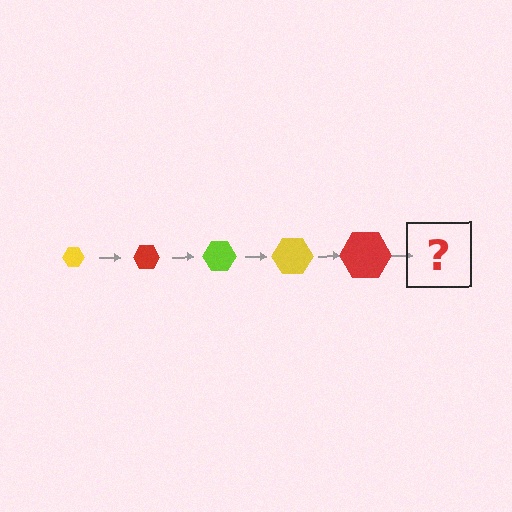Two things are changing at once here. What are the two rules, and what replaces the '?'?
The two rules are that the hexagon grows larger each step and the color cycles through yellow, red, and lime. The '?' should be a lime hexagon, larger than the previous one.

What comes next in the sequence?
The next element should be a lime hexagon, larger than the previous one.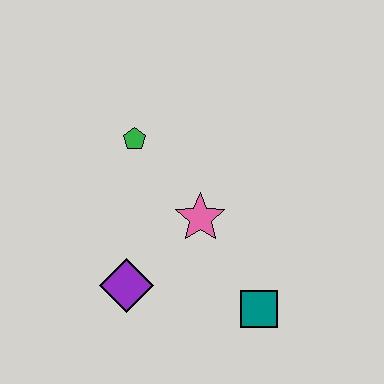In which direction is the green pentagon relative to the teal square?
The green pentagon is above the teal square.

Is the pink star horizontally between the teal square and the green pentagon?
Yes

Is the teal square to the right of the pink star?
Yes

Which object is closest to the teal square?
The pink star is closest to the teal square.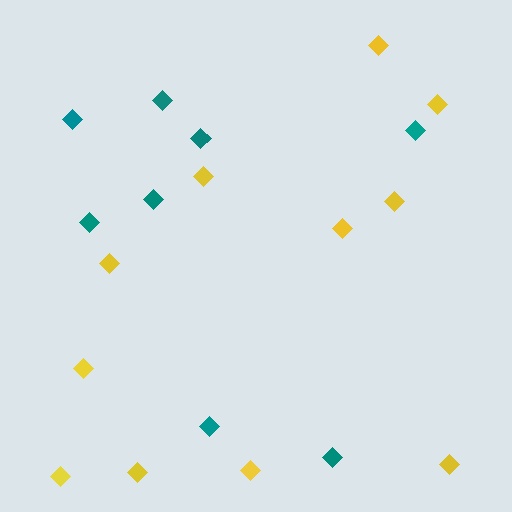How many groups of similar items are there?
There are 2 groups: one group of yellow diamonds (11) and one group of teal diamonds (8).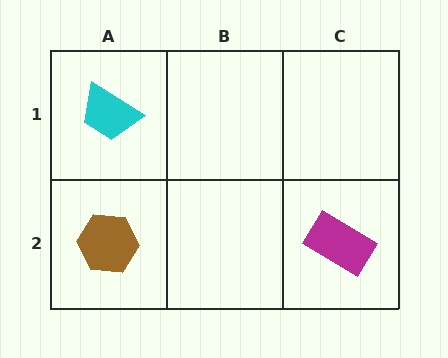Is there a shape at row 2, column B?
No, that cell is empty.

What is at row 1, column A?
A cyan trapezoid.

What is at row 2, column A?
A brown hexagon.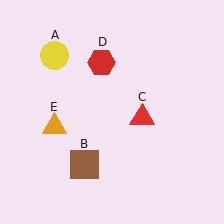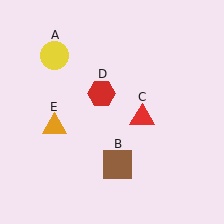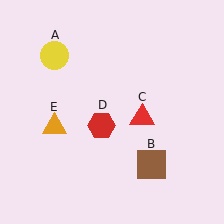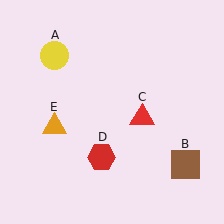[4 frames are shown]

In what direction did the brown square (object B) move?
The brown square (object B) moved right.